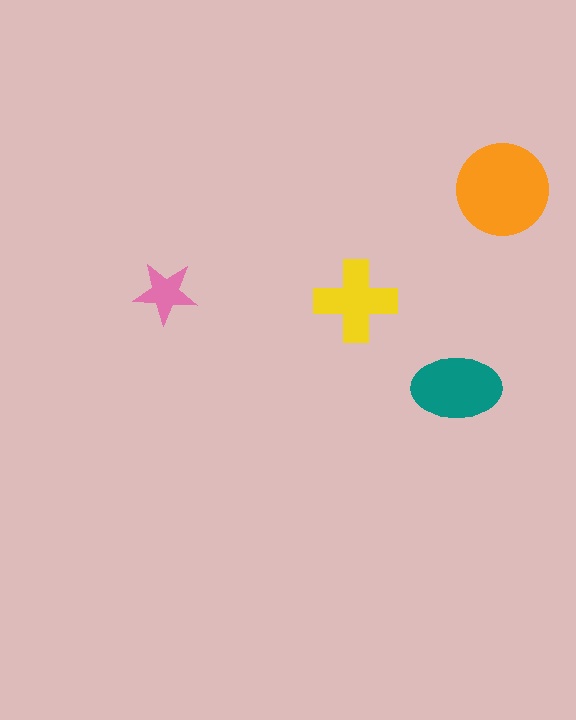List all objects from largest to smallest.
The orange circle, the teal ellipse, the yellow cross, the pink star.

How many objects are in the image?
There are 4 objects in the image.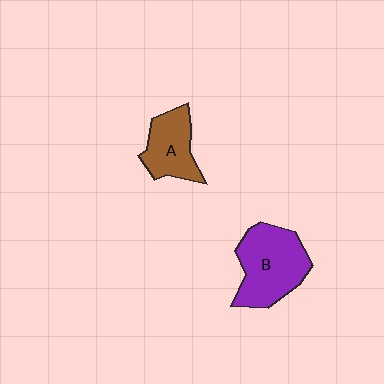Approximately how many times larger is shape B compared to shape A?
Approximately 1.5 times.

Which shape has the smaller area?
Shape A (brown).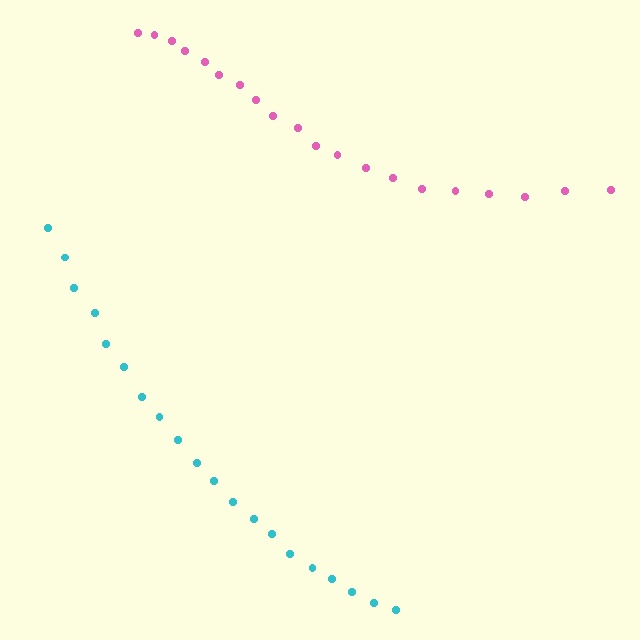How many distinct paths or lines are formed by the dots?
There are 2 distinct paths.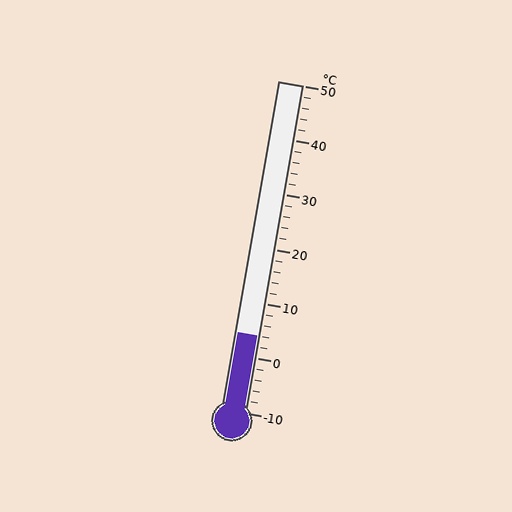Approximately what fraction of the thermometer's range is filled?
The thermometer is filled to approximately 25% of its range.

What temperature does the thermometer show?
The thermometer shows approximately 4°C.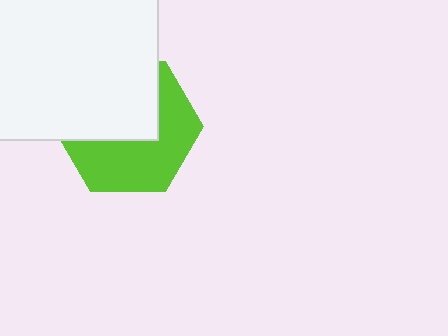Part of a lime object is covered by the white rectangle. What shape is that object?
It is a hexagon.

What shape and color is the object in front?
The object in front is a white rectangle.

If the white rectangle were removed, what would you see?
You would see the complete lime hexagon.